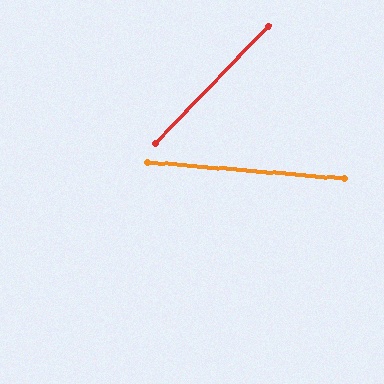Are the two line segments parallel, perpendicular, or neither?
Neither parallel nor perpendicular — they differ by about 51°.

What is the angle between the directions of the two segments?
Approximately 51 degrees.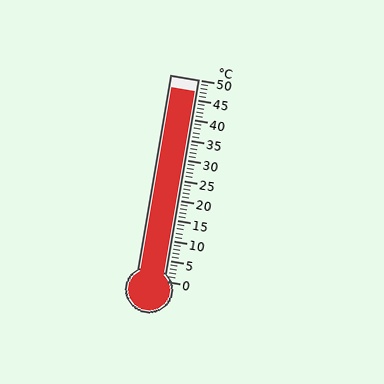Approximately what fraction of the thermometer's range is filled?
The thermometer is filled to approximately 95% of its range.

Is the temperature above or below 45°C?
The temperature is above 45°C.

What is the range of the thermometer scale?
The thermometer scale ranges from 0°C to 50°C.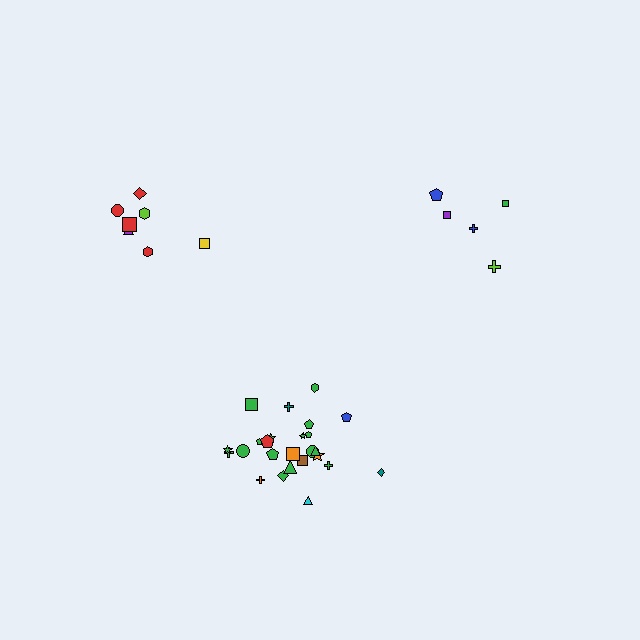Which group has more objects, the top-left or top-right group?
The top-left group.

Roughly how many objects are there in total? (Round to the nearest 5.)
Roughly 35 objects in total.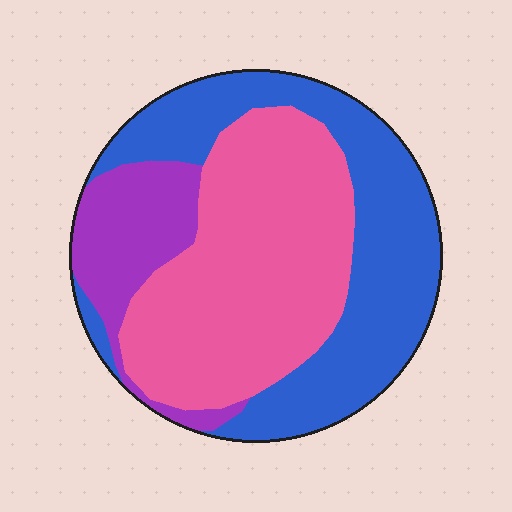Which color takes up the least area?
Purple, at roughly 15%.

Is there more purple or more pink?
Pink.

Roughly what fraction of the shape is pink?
Pink covers around 45% of the shape.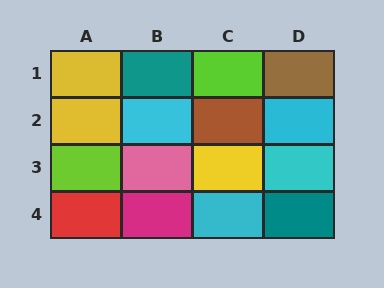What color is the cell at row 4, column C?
Cyan.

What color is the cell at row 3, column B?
Pink.